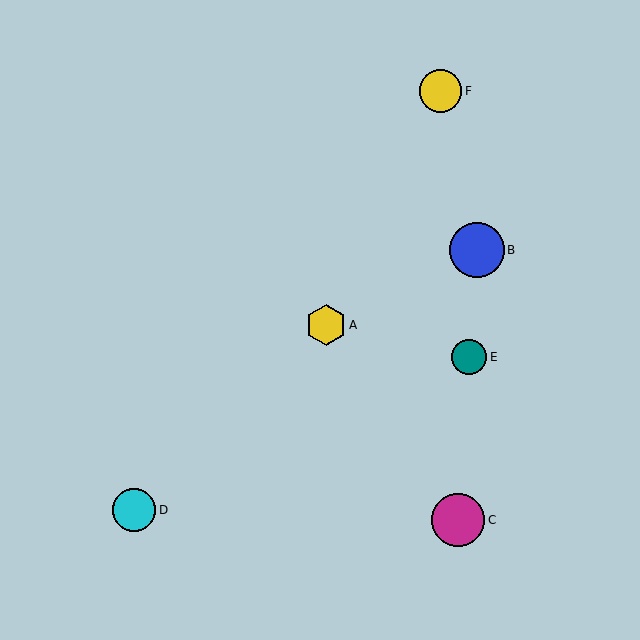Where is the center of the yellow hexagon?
The center of the yellow hexagon is at (326, 325).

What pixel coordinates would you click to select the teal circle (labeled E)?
Click at (469, 357) to select the teal circle E.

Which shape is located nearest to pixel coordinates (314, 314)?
The yellow hexagon (labeled A) at (326, 325) is nearest to that location.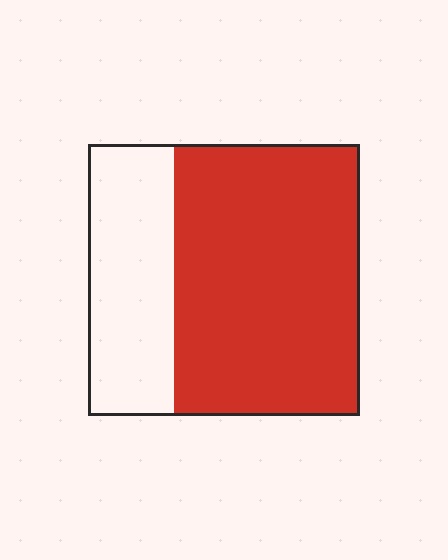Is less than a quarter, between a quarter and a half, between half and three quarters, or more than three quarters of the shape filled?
Between half and three quarters.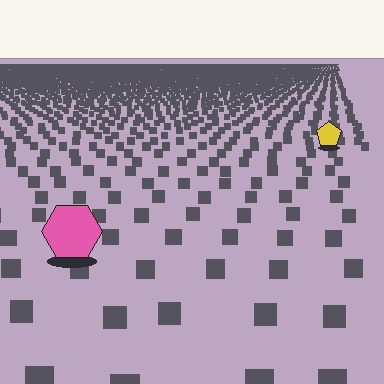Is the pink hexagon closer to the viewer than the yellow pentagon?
Yes. The pink hexagon is closer — you can tell from the texture gradient: the ground texture is coarser near it.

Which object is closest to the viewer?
The pink hexagon is closest. The texture marks near it are larger and more spread out.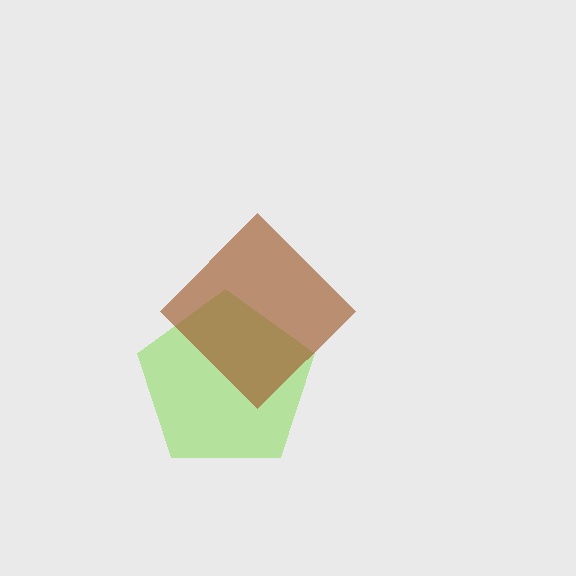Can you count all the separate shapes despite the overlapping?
Yes, there are 2 separate shapes.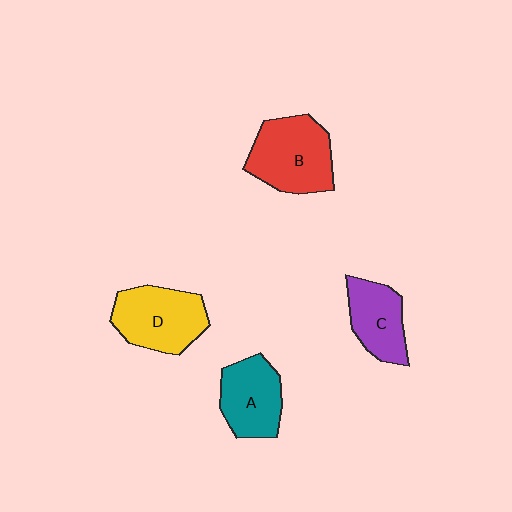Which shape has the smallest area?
Shape C (purple).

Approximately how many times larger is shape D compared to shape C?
Approximately 1.3 times.